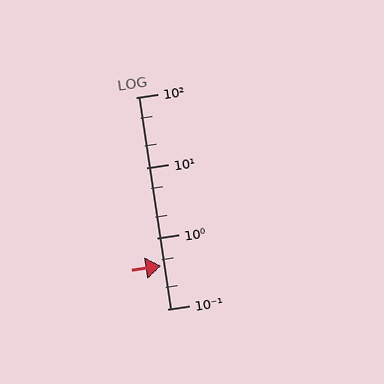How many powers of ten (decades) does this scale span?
The scale spans 3 decades, from 0.1 to 100.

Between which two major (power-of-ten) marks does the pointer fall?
The pointer is between 0.1 and 1.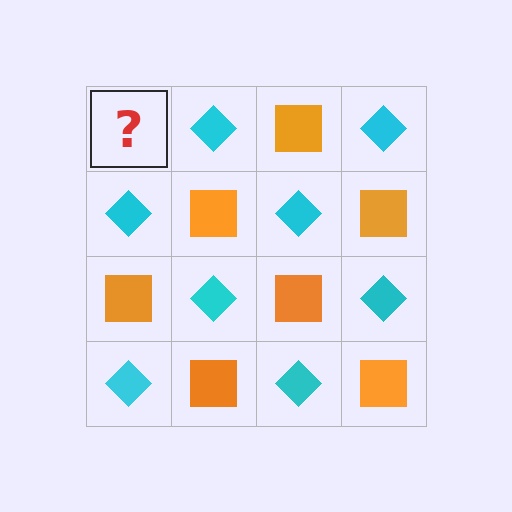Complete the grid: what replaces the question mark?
The question mark should be replaced with an orange square.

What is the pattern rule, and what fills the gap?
The rule is that it alternates orange square and cyan diamond in a checkerboard pattern. The gap should be filled with an orange square.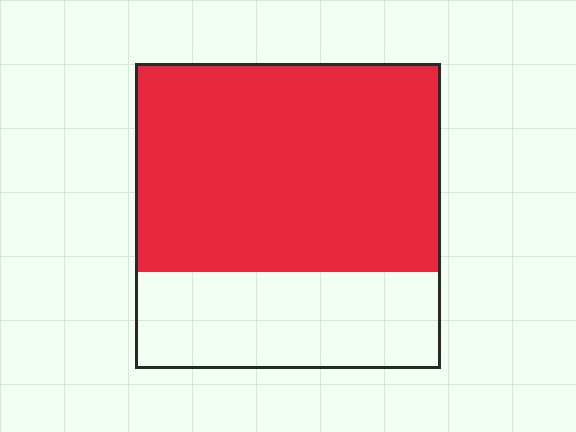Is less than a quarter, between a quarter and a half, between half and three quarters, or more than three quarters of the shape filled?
Between half and three quarters.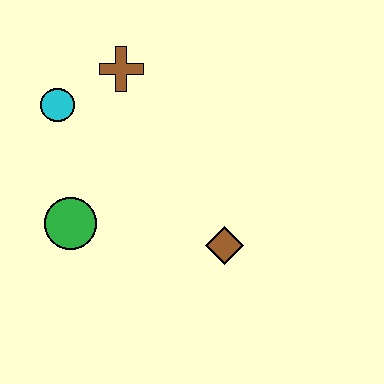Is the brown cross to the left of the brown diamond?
Yes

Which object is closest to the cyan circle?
The brown cross is closest to the cyan circle.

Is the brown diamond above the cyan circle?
No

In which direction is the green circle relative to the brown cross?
The green circle is below the brown cross.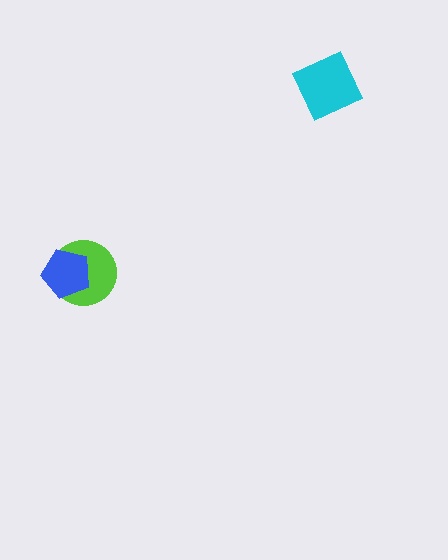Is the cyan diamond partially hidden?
No, no other shape covers it.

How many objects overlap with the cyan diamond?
0 objects overlap with the cyan diamond.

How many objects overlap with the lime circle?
1 object overlaps with the lime circle.